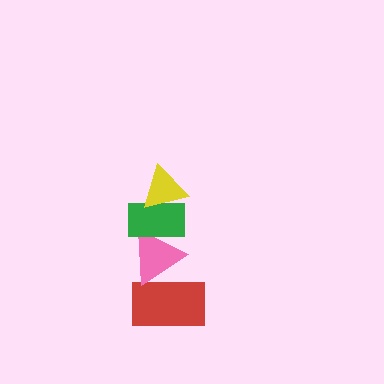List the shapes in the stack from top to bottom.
From top to bottom: the yellow triangle, the green rectangle, the pink triangle, the red rectangle.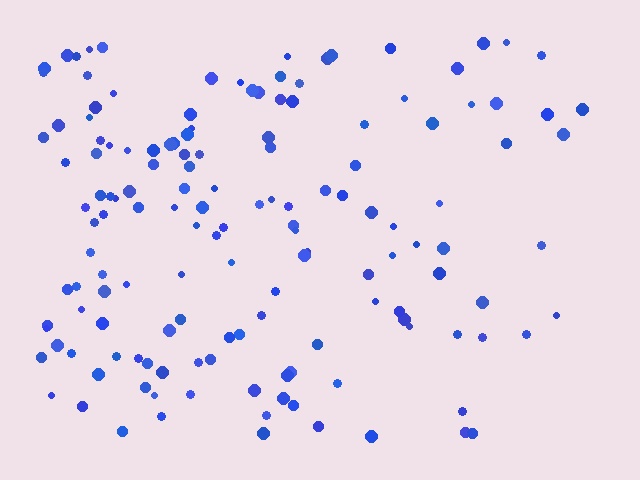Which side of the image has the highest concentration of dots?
The left.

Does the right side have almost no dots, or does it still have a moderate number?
Still a moderate number, just noticeably fewer than the left.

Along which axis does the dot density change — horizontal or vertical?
Horizontal.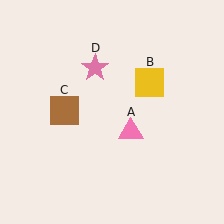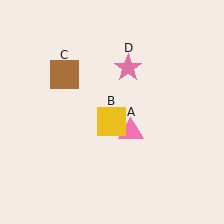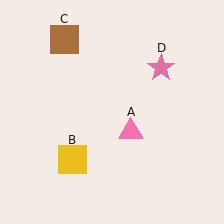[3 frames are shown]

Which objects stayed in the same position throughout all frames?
Pink triangle (object A) remained stationary.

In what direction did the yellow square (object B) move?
The yellow square (object B) moved down and to the left.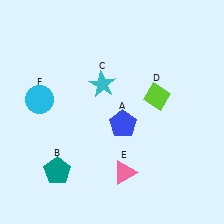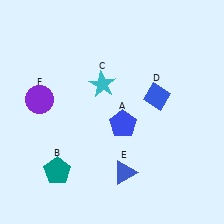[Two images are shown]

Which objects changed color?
D changed from lime to blue. E changed from pink to blue. F changed from cyan to purple.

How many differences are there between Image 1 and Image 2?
There are 3 differences between the two images.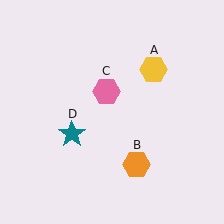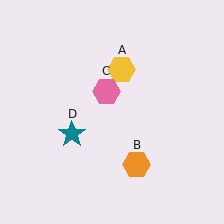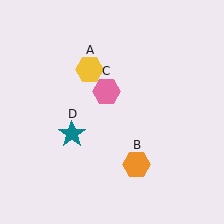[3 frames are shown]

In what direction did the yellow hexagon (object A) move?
The yellow hexagon (object A) moved left.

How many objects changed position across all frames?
1 object changed position: yellow hexagon (object A).